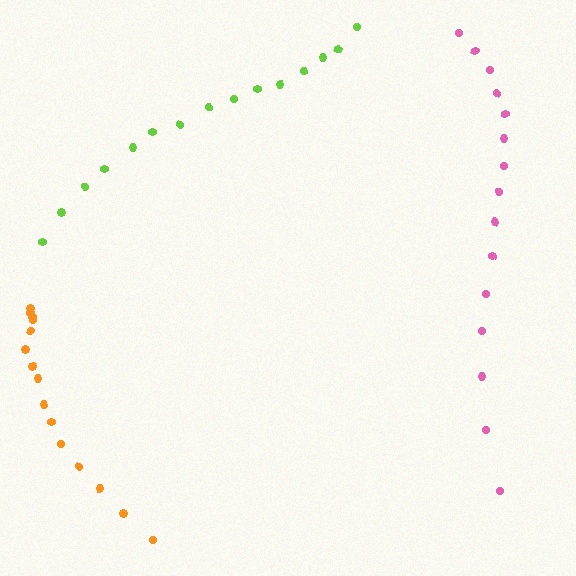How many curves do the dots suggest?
There are 3 distinct paths.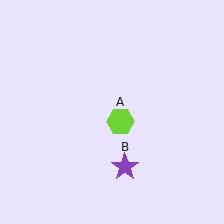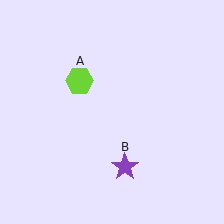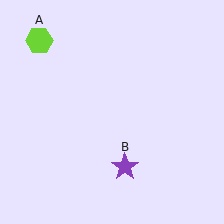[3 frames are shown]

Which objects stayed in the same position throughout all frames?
Purple star (object B) remained stationary.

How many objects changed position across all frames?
1 object changed position: lime hexagon (object A).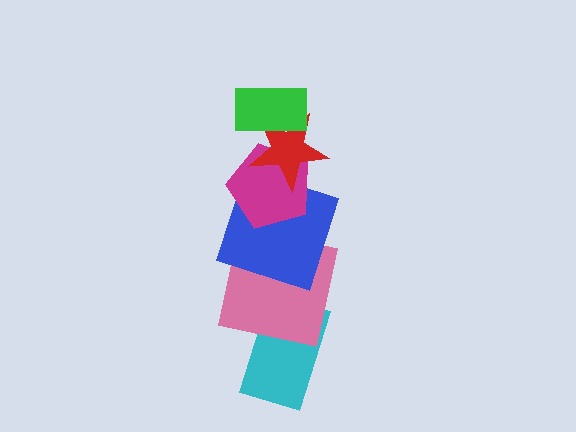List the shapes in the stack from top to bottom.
From top to bottom: the green rectangle, the red star, the magenta pentagon, the blue square, the pink square, the cyan rectangle.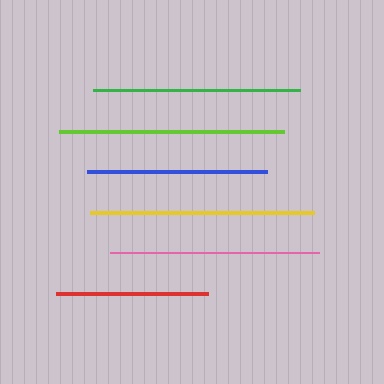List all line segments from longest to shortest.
From longest to shortest: lime, yellow, pink, green, blue, red.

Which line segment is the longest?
The lime line is the longest at approximately 225 pixels.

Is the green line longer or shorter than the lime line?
The lime line is longer than the green line.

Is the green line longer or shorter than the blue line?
The green line is longer than the blue line.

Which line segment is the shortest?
The red line is the shortest at approximately 152 pixels.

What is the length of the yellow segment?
The yellow segment is approximately 225 pixels long.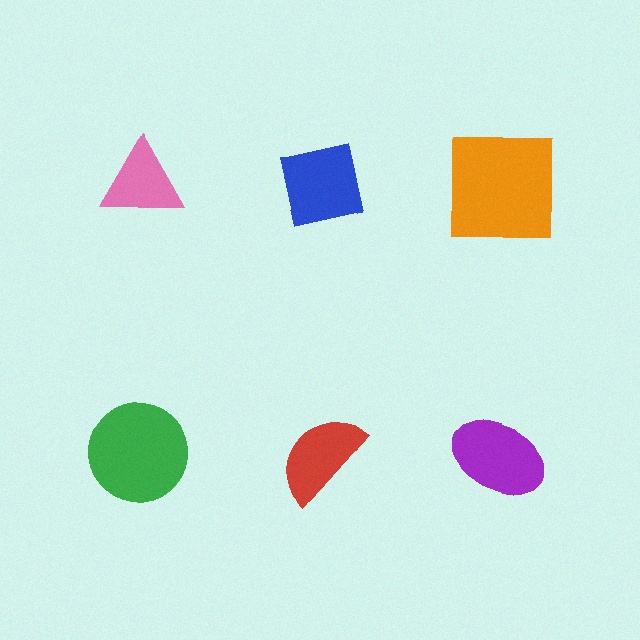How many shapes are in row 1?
3 shapes.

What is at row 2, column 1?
A green circle.